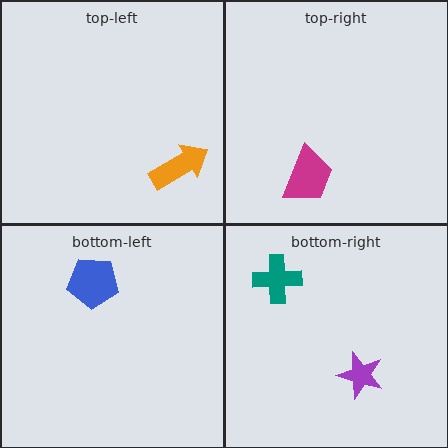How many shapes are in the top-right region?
1.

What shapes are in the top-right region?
The magenta trapezoid.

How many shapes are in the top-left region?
1.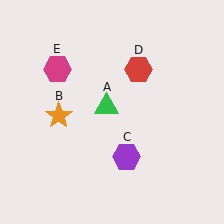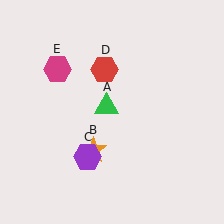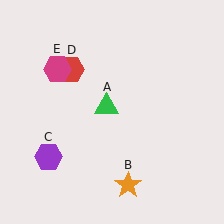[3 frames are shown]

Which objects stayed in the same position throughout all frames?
Green triangle (object A) and magenta hexagon (object E) remained stationary.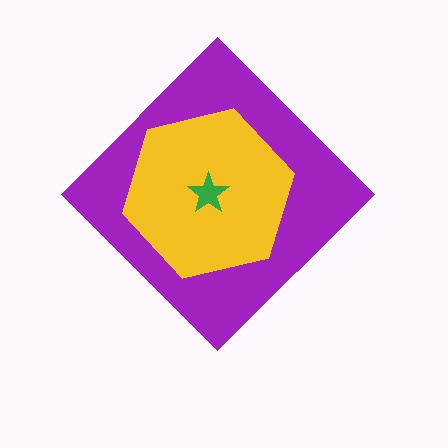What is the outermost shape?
The purple diamond.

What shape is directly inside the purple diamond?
The yellow hexagon.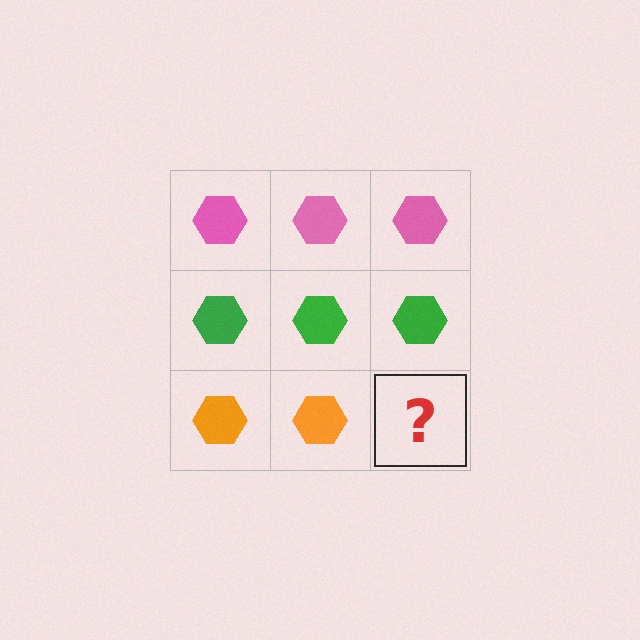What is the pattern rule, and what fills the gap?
The rule is that each row has a consistent color. The gap should be filled with an orange hexagon.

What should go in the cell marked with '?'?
The missing cell should contain an orange hexagon.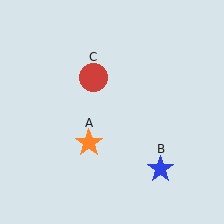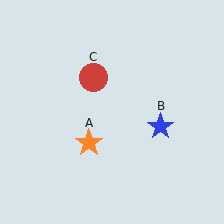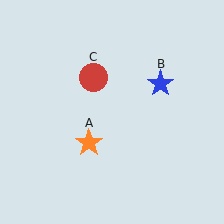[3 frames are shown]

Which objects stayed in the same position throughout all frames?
Orange star (object A) and red circle (object C) remained stationary.